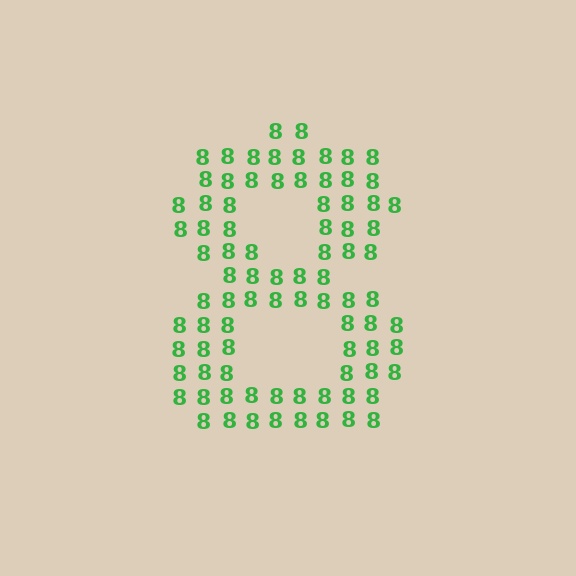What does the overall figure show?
The overall figure shows the digit 8.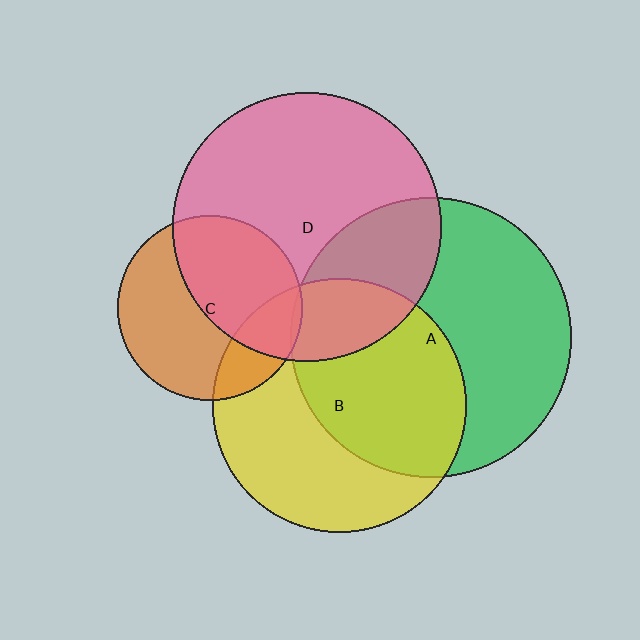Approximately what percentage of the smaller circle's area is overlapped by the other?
Approximately 50%.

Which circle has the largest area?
Circle A (green).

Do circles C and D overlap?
Yes.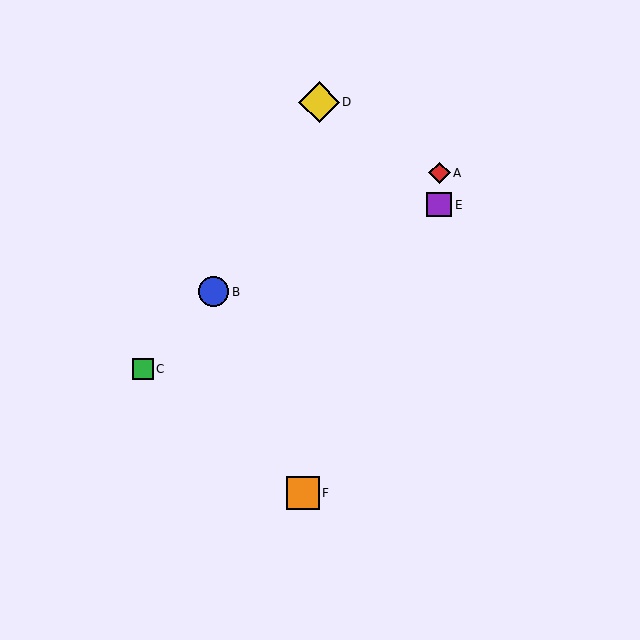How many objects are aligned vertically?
2 objects (A, E) are aligned vertically.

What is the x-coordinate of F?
Object F is at x≈303.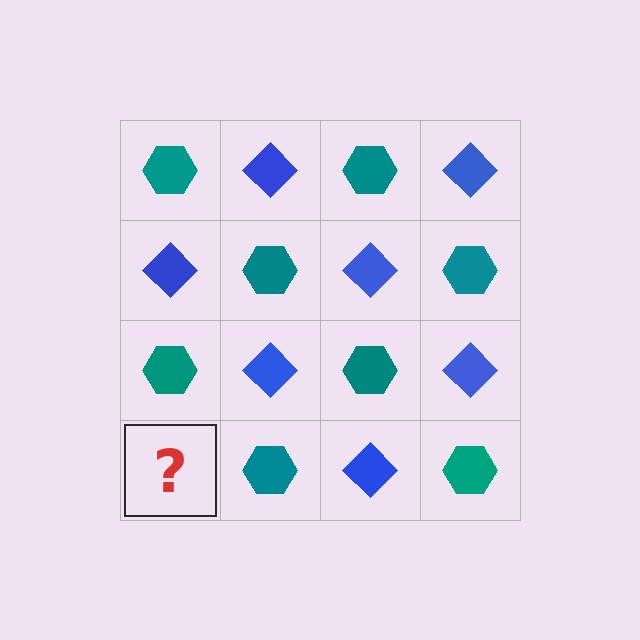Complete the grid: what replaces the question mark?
The question mark should be replaced with a blue diamond.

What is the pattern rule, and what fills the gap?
The rule is that it alternates teal hexagon and blue diamond in a checkerboard pattern. The gap should be filled with a blue diamond.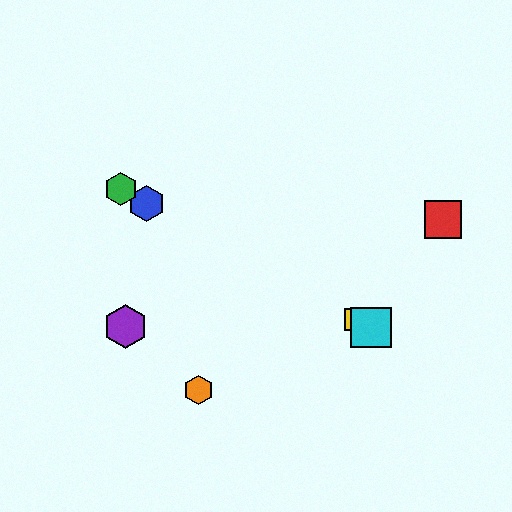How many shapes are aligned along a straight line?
4 shapes (the blue hexagon, the green hexagon, the yellow square, the cyan square) are aligned along a straight line.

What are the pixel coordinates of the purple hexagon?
The purple hexagon is at (125, 327).